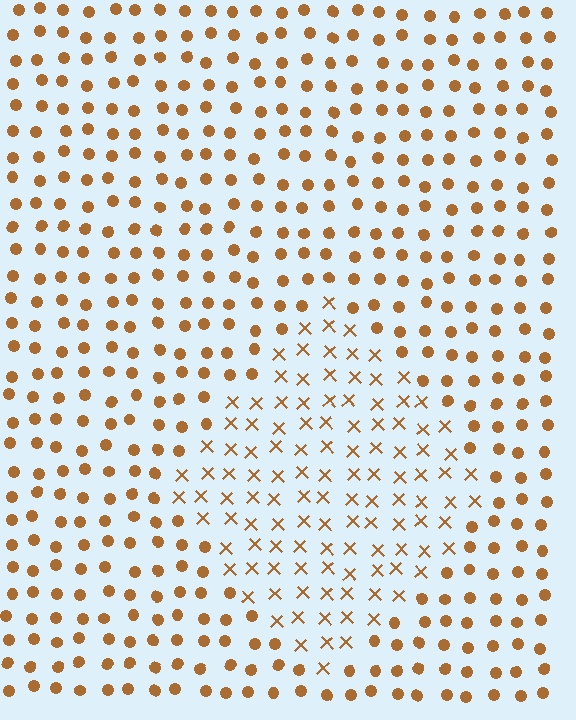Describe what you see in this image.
The image is filled with small brown elements arranged in a uniform grid. A diamond-shaped region contains X marks, while the surrounding area contains circles. The boundary is defined purely by the change in element shape.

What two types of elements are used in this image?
The image uses X marks inside the diamond region and circles outside it.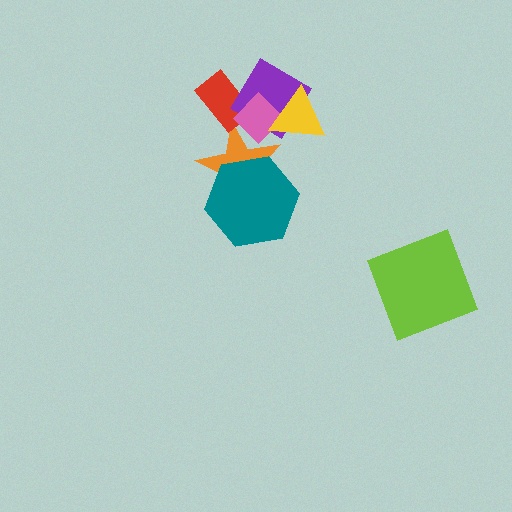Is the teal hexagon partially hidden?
No, no other shape covers it.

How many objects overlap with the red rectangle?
2 objects overlap with the red rectangle.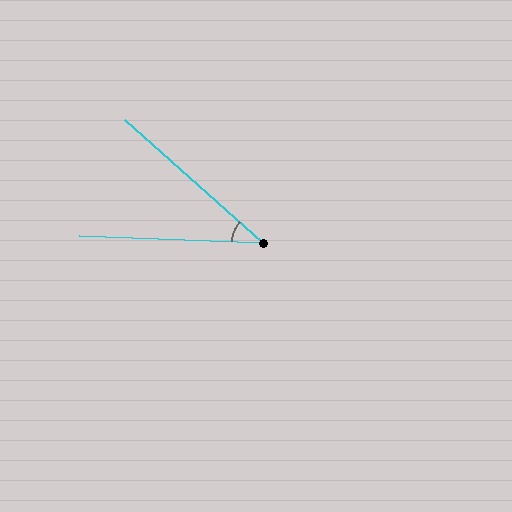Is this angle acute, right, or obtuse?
It is acute.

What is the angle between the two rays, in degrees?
Approximately 39 degrees.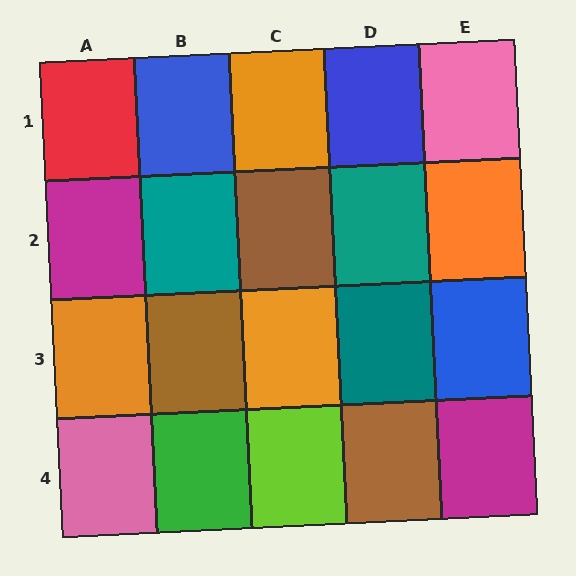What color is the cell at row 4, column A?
Pink.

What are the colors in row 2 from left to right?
Magenta, teal, brown, teal, orange.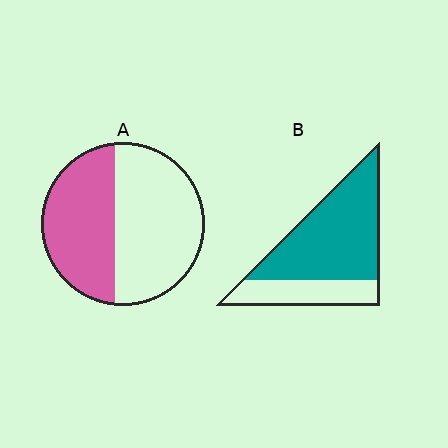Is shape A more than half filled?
No.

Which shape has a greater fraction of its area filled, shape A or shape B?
Shape B.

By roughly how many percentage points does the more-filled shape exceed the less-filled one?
By roughly 25 percentage points (B over A).